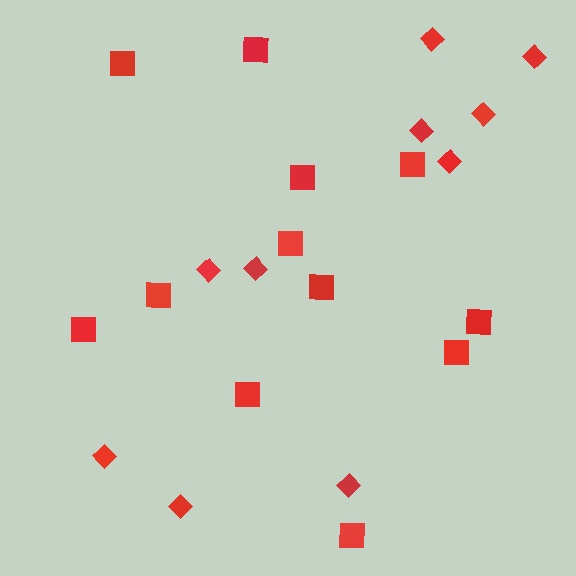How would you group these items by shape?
There are 2 groups: one group of diamonds (10) and one group of squares (12).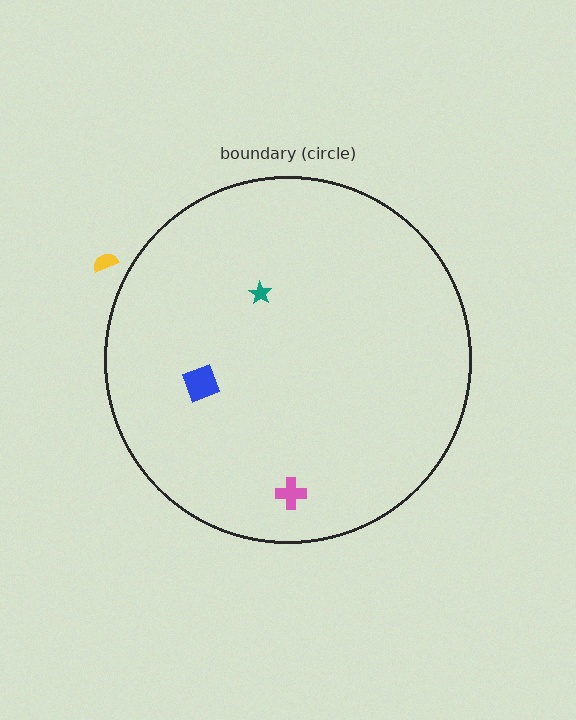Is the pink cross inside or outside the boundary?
Inside.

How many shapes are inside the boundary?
3 inside, 1 outside.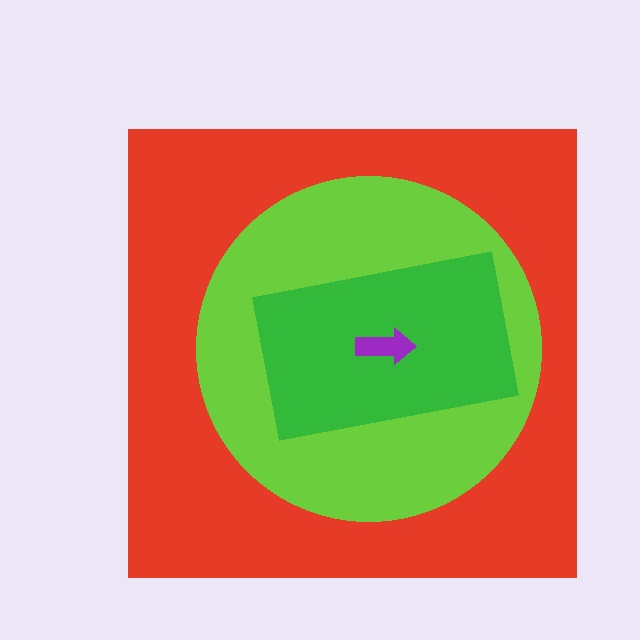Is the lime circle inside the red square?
Yes.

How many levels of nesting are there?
4.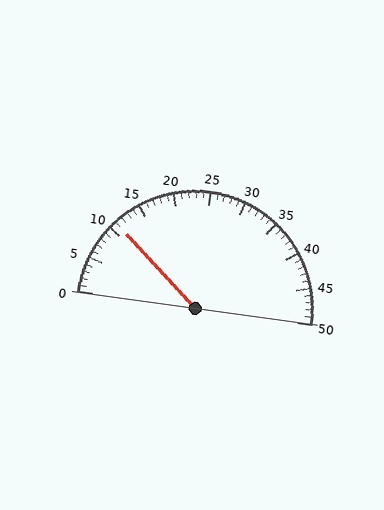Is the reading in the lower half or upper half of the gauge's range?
The reading is in the lower half of the range (0 to 50).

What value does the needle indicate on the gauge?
The needle indicates approximately 11.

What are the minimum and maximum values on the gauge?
The gauge ranges from 0 to 50.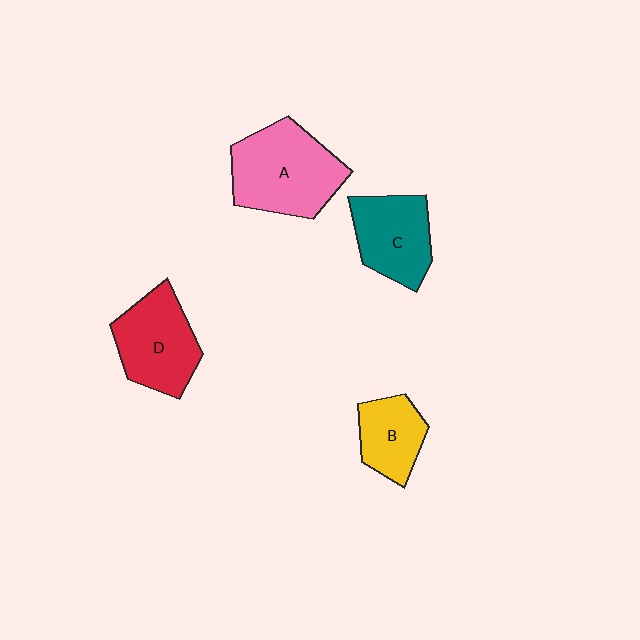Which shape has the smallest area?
Shape B (yellow).